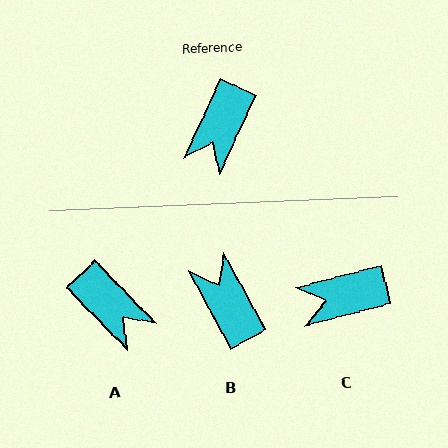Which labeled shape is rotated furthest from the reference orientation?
B, about 127 degrees away.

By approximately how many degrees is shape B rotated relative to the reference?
Approximately 127 degrees clockwise.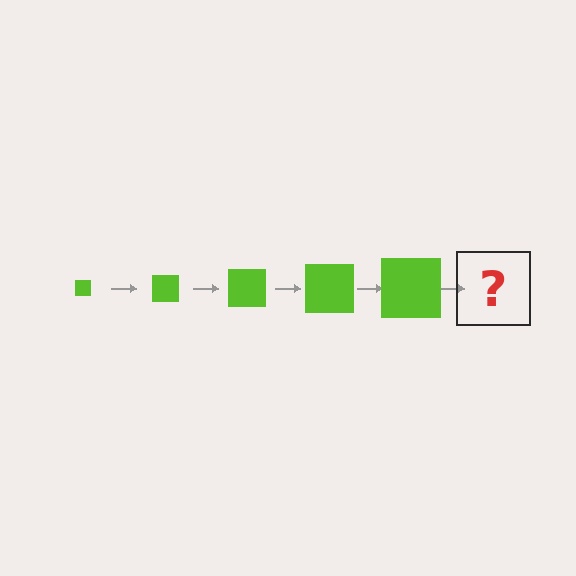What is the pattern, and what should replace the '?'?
The pattern is that the square gets progressively larger each step. The '?' should be a lime square, larger than the previous one.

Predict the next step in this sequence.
The next step is a lime square, larger than the previous one.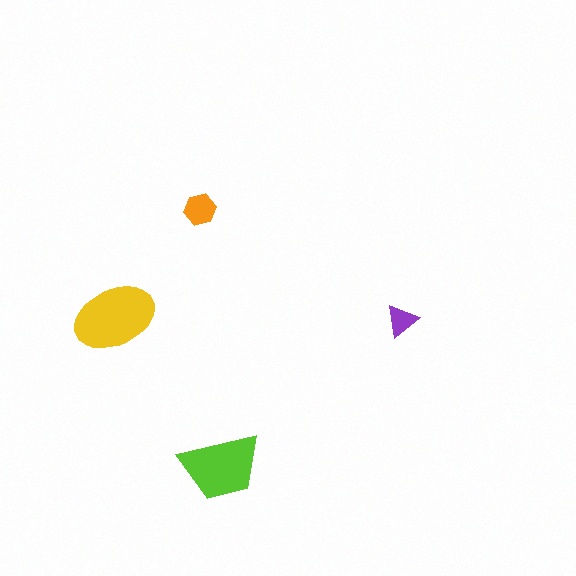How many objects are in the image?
There are 4 objects in the image.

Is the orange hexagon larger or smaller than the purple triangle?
Larger.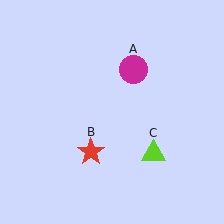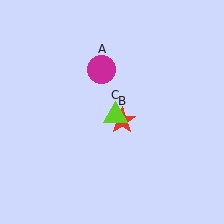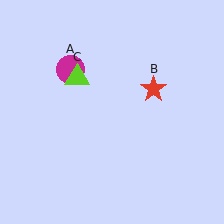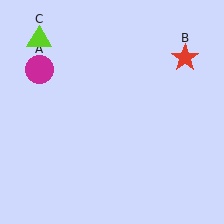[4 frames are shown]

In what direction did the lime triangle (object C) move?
The lime triangle (object C) moved up and to the left.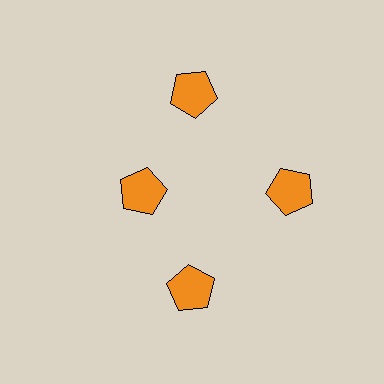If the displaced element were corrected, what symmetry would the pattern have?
It would have 4-fold rotational symmetry — the pattern would map onto itself every 90 degrees.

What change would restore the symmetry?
The symmetry would be restored by moving it outward, back onto the ring so that all 4 pentagons sit at equal angles and equal distance from the center.